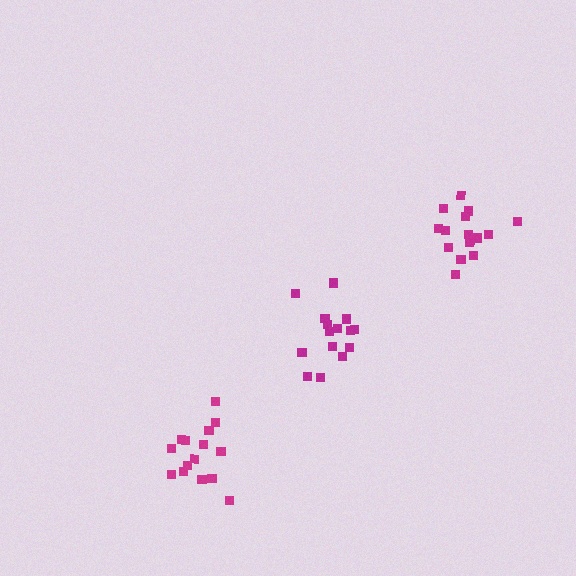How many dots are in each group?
Group 1: 15 dots, Group 2: 15 dots, Group 3: 16 dots (46 total).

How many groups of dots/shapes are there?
There are 3 groups.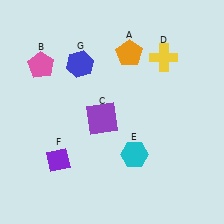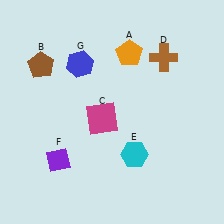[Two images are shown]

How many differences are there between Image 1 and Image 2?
There are 3 differences between the two images.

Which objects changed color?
B changed from pink to brown. C changed from purple to magenta. D changed from yellow to brown.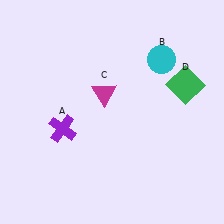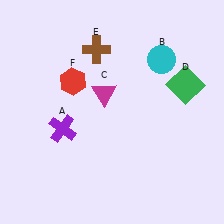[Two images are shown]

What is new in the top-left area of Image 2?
A brown cross (E) was added in the top-left area of Image 2.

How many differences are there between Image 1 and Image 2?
There are 2 differences between the two images.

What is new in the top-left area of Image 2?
A red hexagon (F) was added in the top-left area of Image 2.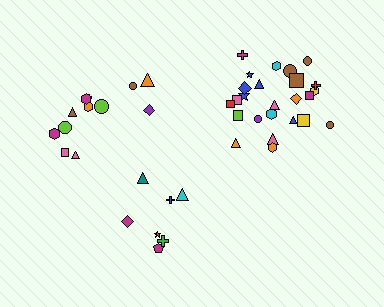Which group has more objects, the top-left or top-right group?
The top-right group.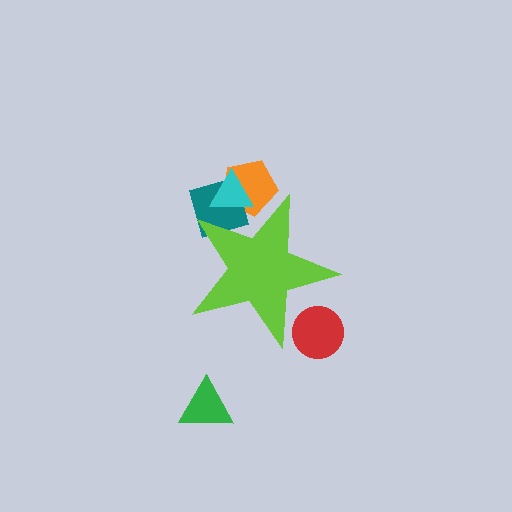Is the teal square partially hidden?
Yes, the teal square is partially hidden behind the lime star.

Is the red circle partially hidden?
Yes, the red circle is partially hidden behind the lime star.